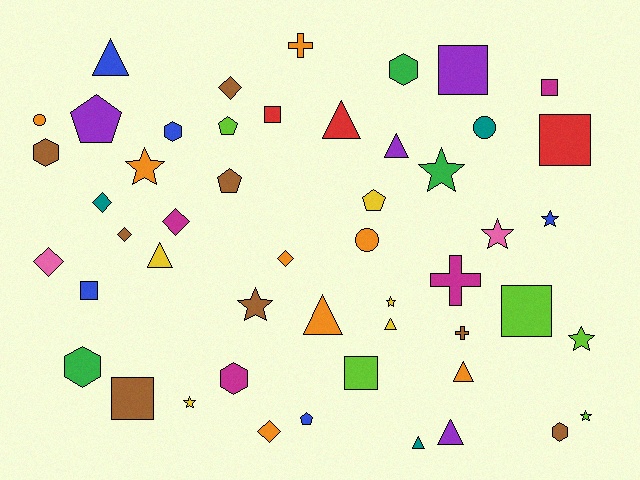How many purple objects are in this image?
There are 4 purple objects.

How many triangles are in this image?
There are 9 triangles.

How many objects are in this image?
There are 50 objects.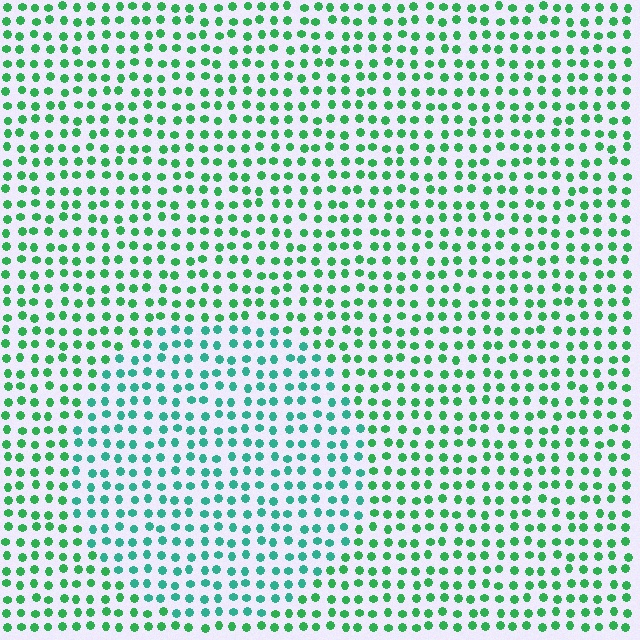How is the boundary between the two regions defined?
The boundary is defined purely by a slight shift in hue (about 30 degrees). Spacing, size, and orientation are identical on both sides.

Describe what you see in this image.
The image is filled with small green elements in a uniform arrangement. A circle-shaped region is visible where the elements are tinted to a slightly different hue, forming a subtle color boundary.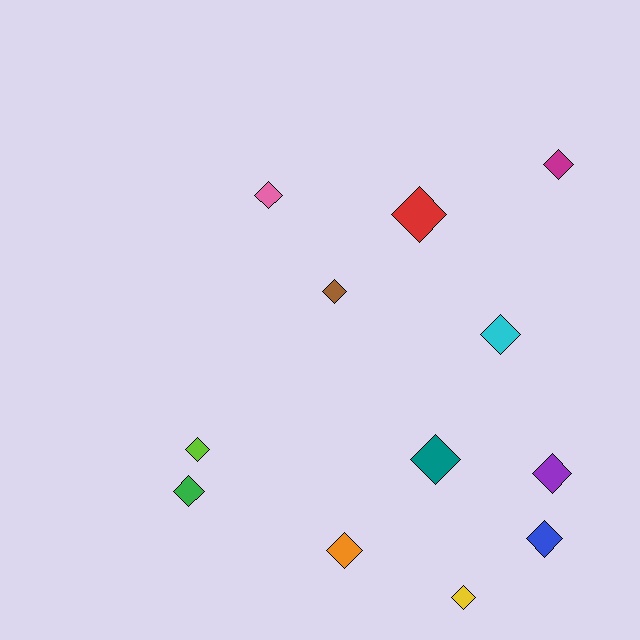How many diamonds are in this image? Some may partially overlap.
There are 12 diamonds.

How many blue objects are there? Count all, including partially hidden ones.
There is 1 blue object.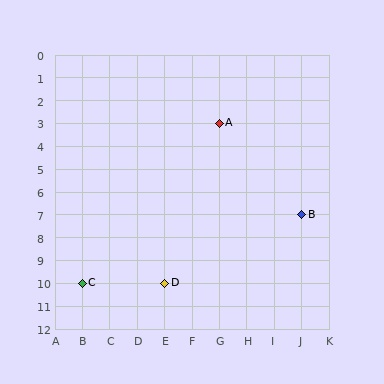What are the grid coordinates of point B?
Point B is at grid coordinates (J, 7).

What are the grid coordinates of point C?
Point C is at grid coordinates (B, 10).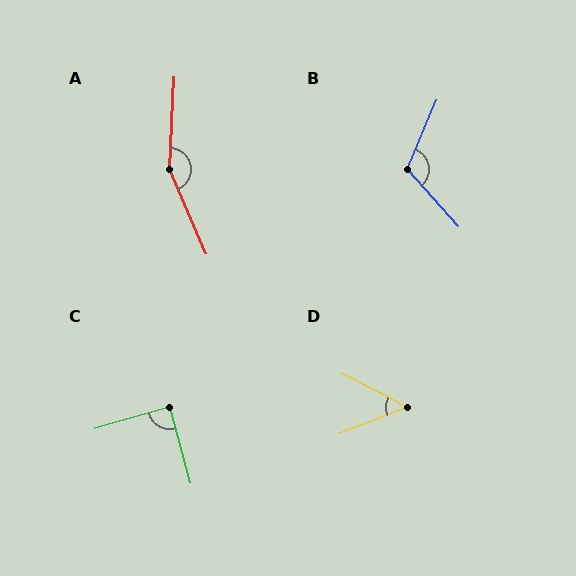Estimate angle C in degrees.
Approximately 89 degrees.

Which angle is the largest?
A, at approximately 154 degrees.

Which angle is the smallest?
D, at approximately 49 degrees.